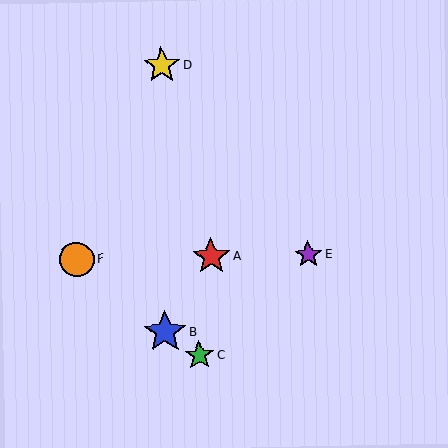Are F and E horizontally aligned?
Yes, both are at y≈259.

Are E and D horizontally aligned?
No, E is at y≈255 and D is at y≈65.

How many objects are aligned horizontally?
3 objects (A, E, F) are aligned horizontally.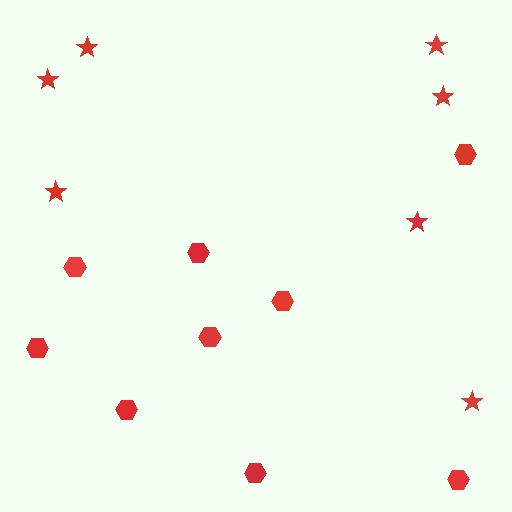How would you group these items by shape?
There are 2 groups: one group of stars (7) and one group of hexagons (9).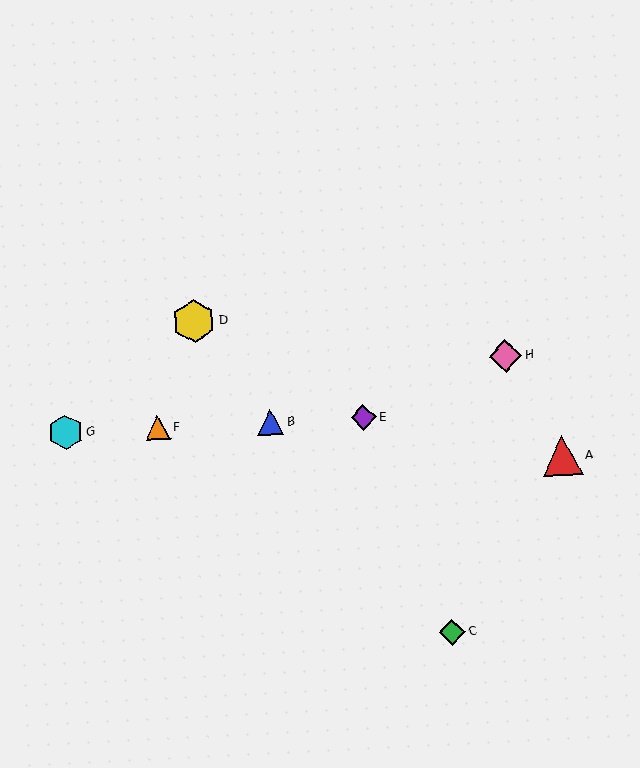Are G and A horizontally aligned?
No, G is at y≈432 and A is at y≈456.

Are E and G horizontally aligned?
Yes, both are at y≈417.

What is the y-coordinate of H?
Object H is at y≈356.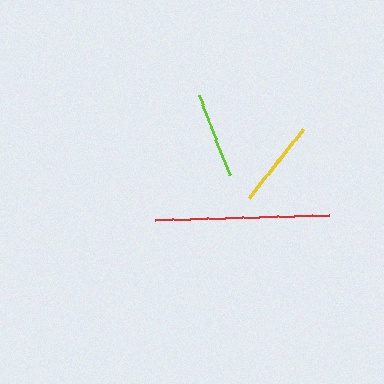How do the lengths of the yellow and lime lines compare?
The yellow and lime lines are approximately the same length.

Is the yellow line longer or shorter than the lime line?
The yellow line is longer than the lime line.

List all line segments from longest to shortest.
From longest to shortest: red, yellow, lime.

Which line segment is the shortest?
The lime line is the shortest at approximately 86 pixels.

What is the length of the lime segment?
The lime segment is approximately 86 pixels long.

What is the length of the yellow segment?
The yellow segment is approximately 88 pixels long.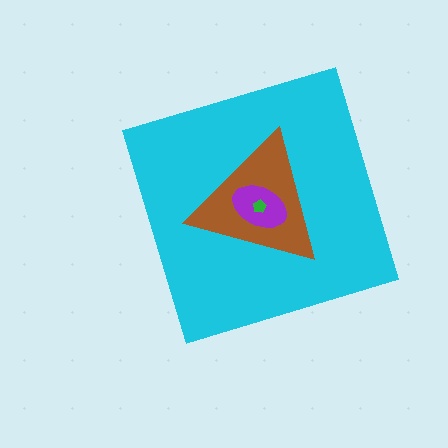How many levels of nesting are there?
4.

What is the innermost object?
The green pentagon.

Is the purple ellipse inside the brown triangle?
Yes.